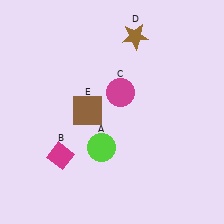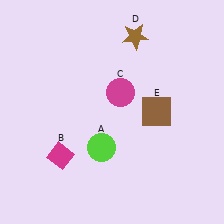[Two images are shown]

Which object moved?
The brown square (E) moved right.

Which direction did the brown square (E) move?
The brown square (E) moved right.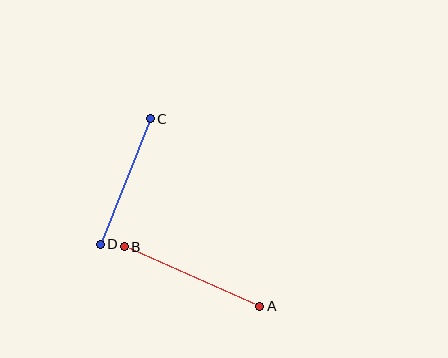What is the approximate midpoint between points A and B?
The midpoint is at approximately (192, 277) pixels.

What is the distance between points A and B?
The distance is approximately 148 pixels.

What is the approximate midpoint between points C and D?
The midpoint is at approximately (125, 181) pixels.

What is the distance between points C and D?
The distance is approximately 135 pixels.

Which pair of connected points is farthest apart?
Points A and B are farthest apart.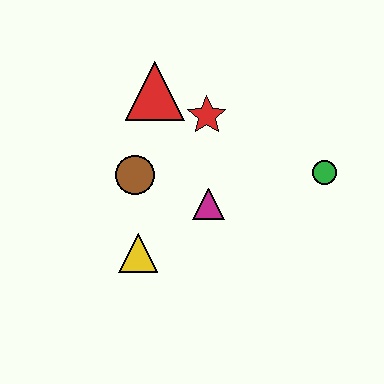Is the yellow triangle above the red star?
No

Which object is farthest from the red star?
The yellow triangle is farthest from the red star.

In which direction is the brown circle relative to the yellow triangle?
The brown circle is above the yellow triangle.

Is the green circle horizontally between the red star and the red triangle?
No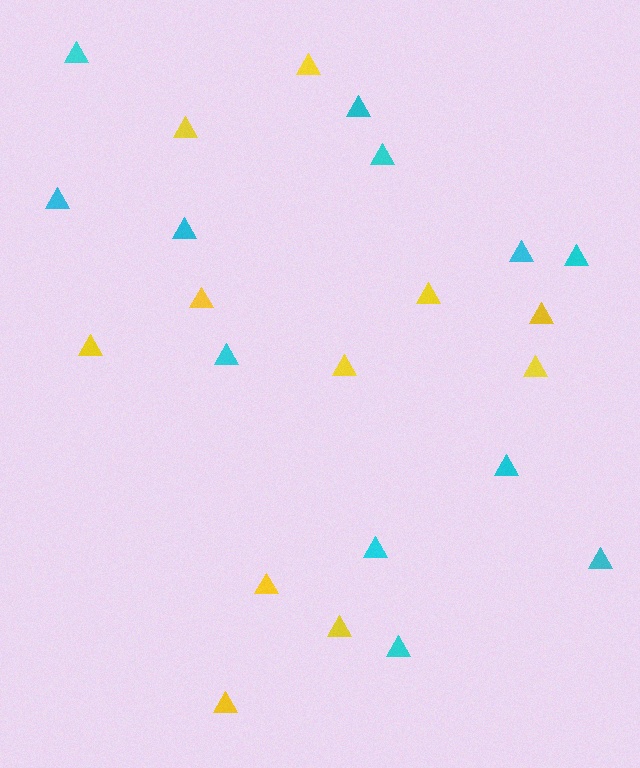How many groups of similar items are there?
There are 2 groups: one group of yellow triangles (11) and one group of cyan triangles (12).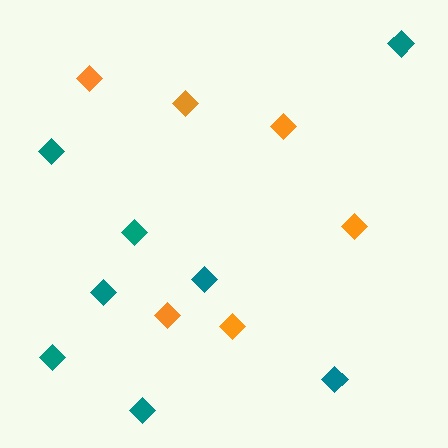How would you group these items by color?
There are 2 groups: one group of orange diamonds (6) and one group of teal diamonds (8).